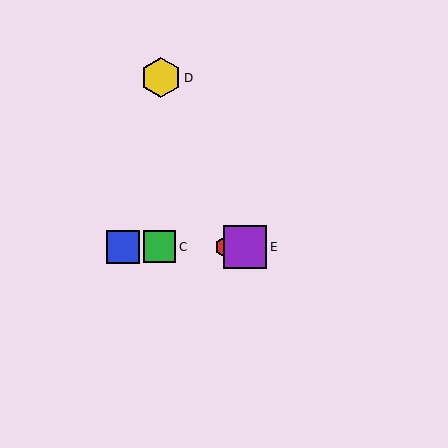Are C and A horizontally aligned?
Yes, both are at y≈247.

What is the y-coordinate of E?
Object E is at y≈247.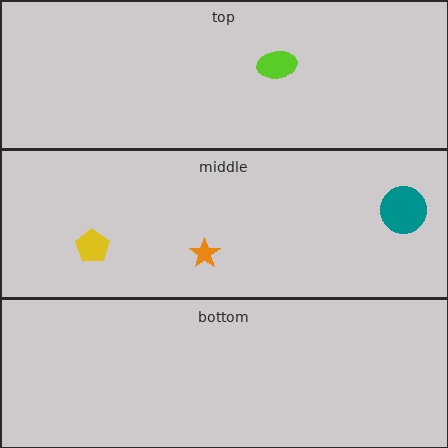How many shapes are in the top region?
1.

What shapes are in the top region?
The lime ellipse.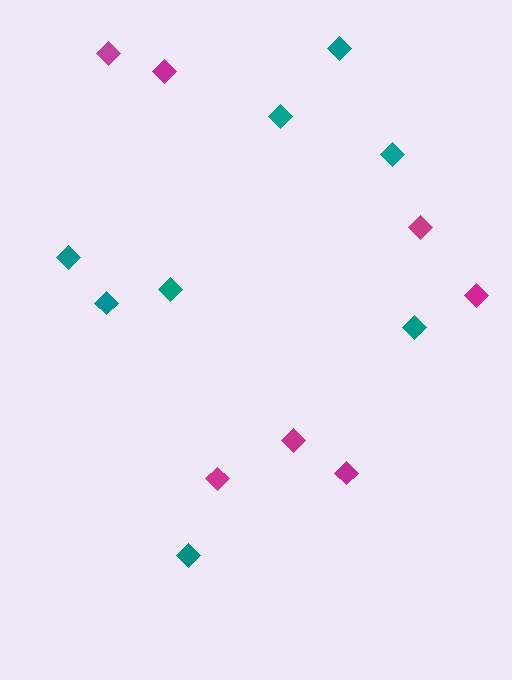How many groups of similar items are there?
There are 2 groups: one group of teal diamonds (8) and one group of magenta diamonds (7).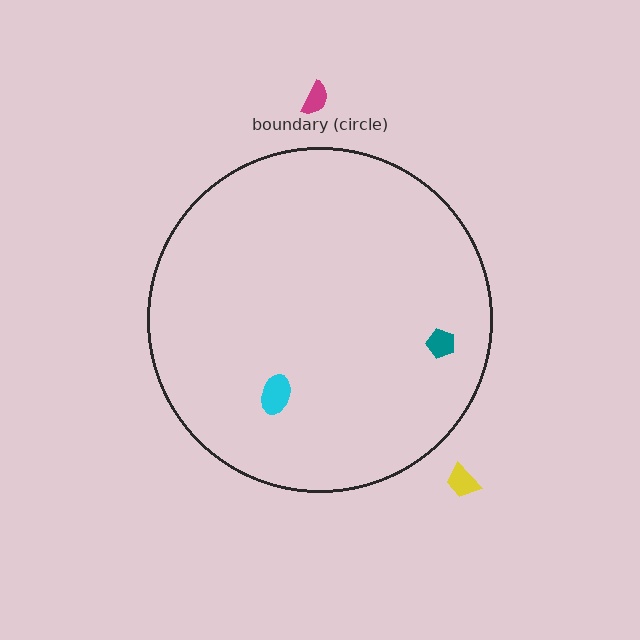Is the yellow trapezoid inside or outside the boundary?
Outside.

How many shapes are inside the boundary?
2 inside, 2 outside.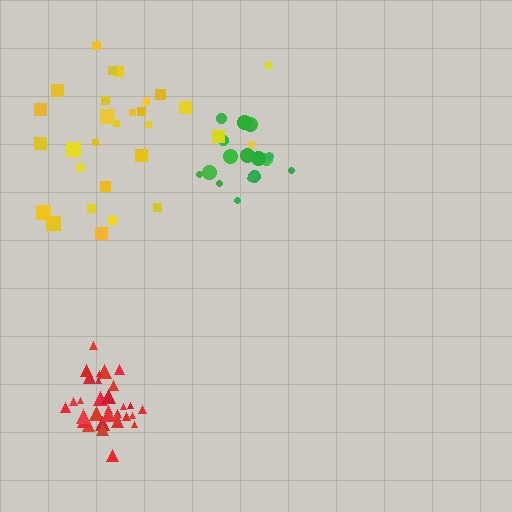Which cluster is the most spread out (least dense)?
Yellow.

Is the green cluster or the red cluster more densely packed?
Red.